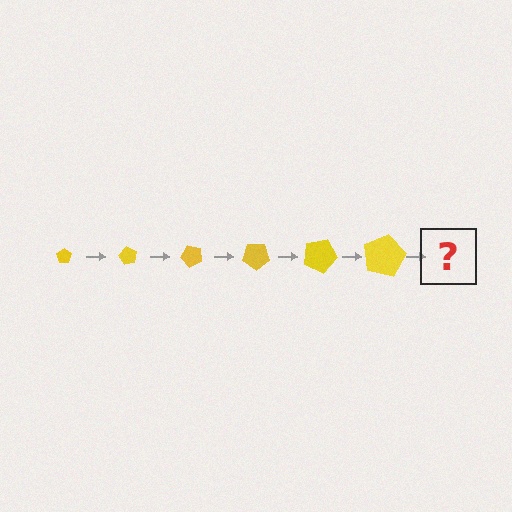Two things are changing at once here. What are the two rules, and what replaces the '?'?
The two rules are that the pentagon grows larger each step and it rotates 60 degrees each step. The '?' should be a pentagon, larger than the previous one and rotated 360 degrees from the start.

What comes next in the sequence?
The next element should be a pentagon, larger than the previous one and rotated 360 degrees from the start.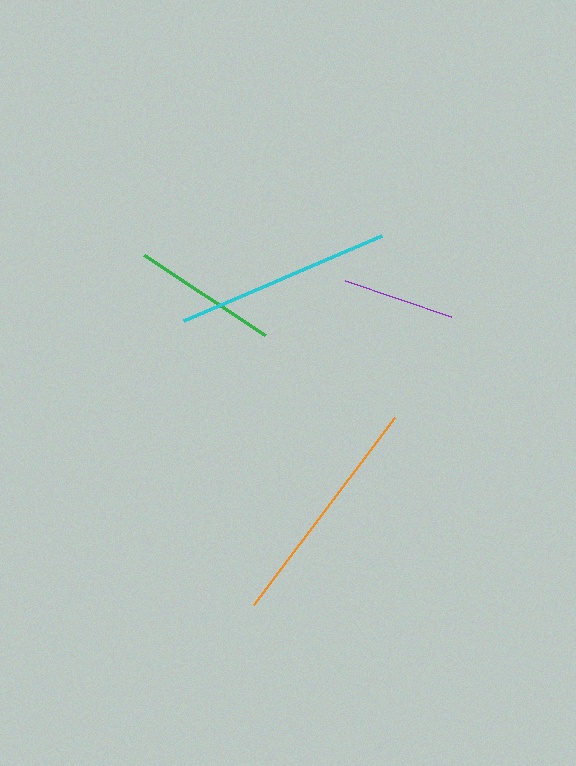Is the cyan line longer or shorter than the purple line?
The cyan line is longer than the purple line.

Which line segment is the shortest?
The purple line is the shortest at approximately 112 pixels.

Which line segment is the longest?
The orange line is the longest at approximately 234 pixels.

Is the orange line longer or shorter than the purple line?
The orange line is longer than the purple line.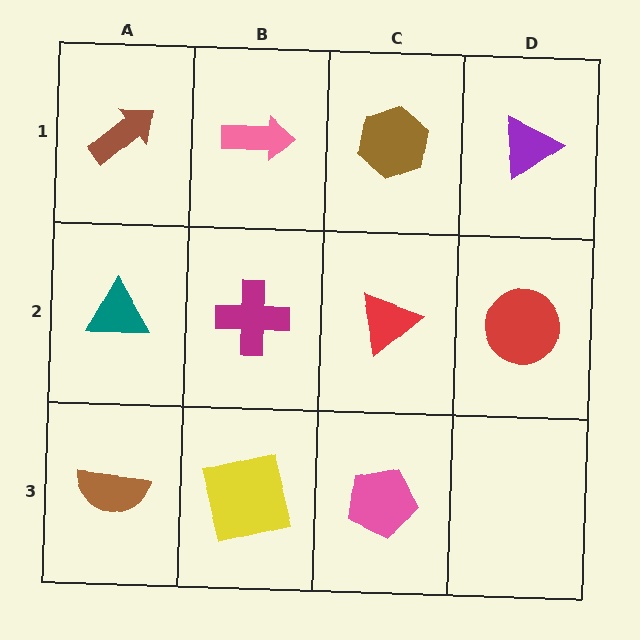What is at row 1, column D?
A purple triangle.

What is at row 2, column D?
A red circle.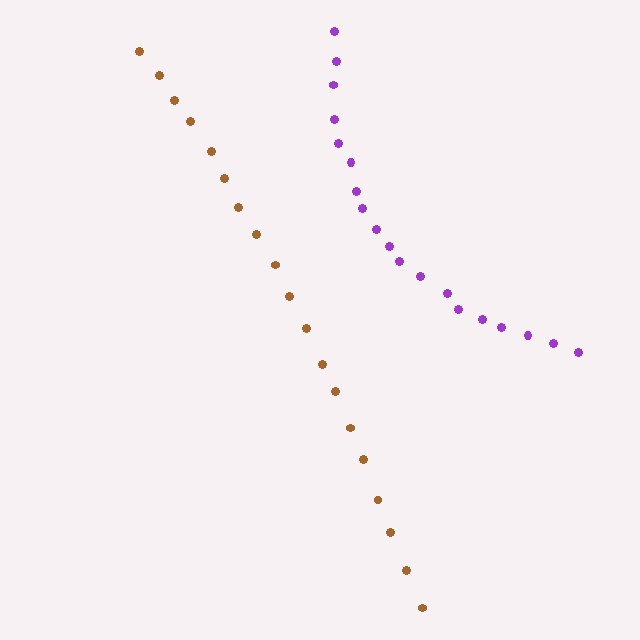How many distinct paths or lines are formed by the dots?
There are 2 distinct paths.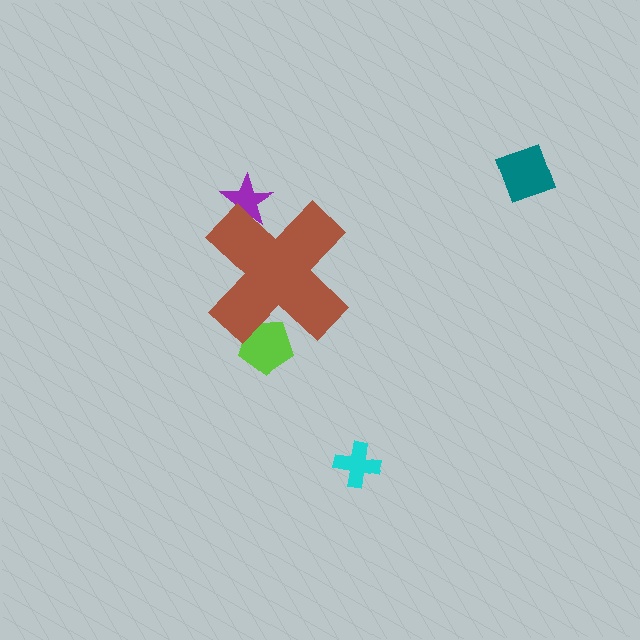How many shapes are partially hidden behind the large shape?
2 shapes are partially hidden.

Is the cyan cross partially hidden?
No, the cyan cross is fully visible.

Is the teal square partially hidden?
No, the teal square is fully visible.